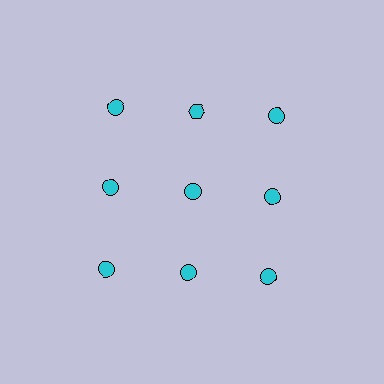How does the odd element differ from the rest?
It has a different shape: hexagon instead of circle.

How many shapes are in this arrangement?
There are 9 shapes arranged in a grid pattern.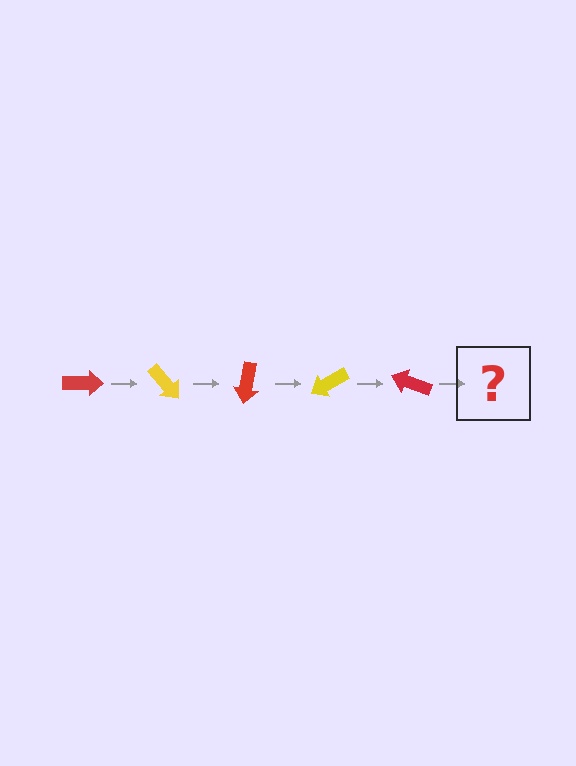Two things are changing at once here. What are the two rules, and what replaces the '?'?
The two rules are that it rotates 50 degrees each step and the color cycles through red and yellow. The '?' should be a yellow arrow, rotated 250 degrees from the start.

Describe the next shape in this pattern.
It should be a yellow arrow, rotated 250 degrees from the start.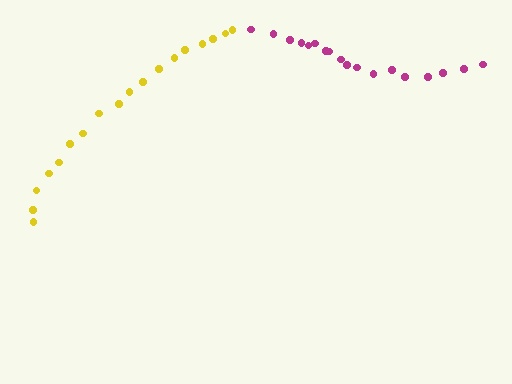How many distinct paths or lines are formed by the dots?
There are 2 distinct paths.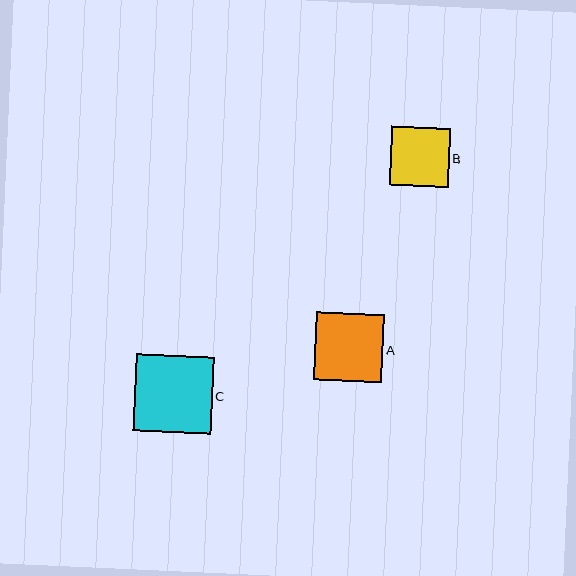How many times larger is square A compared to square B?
Square A is approximately 1.2 times the size of square B.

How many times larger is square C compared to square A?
Square C is approximately 1.1 times the size of square A.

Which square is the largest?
Square C is the largest with a size of approximately 77 pixels.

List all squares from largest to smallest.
From largest to smallest: C, A, B.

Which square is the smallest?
Square B is the smallest with a size of approximately 59 pixels.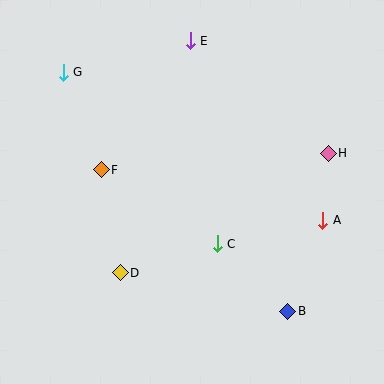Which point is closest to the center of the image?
Point C at (217, 244) is closest to the center.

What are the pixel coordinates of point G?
Point G is at (63, 72).